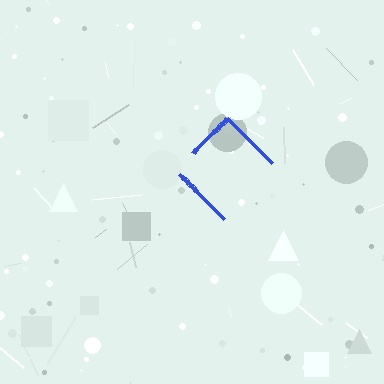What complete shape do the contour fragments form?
The contour fragments form a diamond.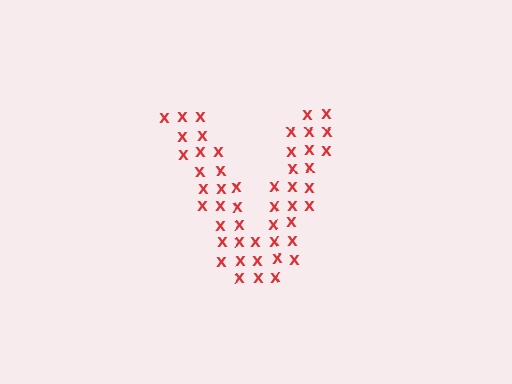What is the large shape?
The large shape is the letter V.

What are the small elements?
The small elements are letter X's.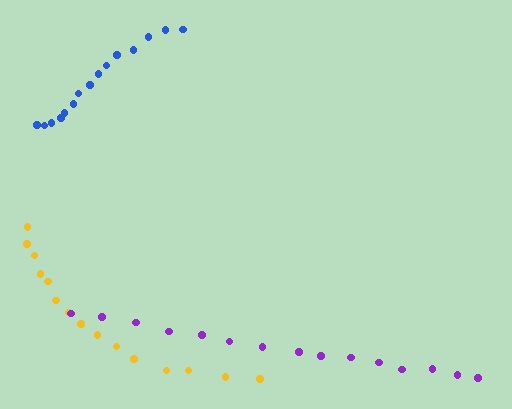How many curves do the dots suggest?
There are 3 distinct paths.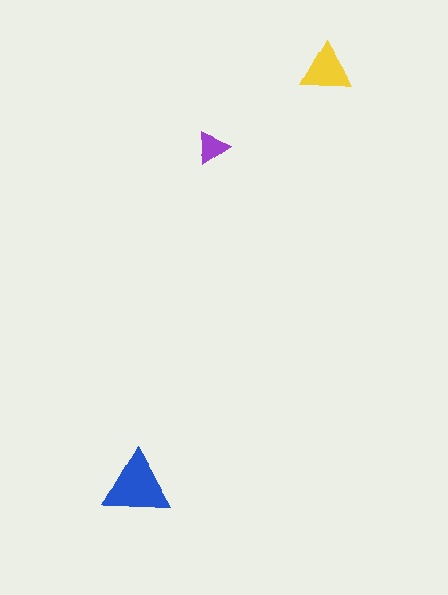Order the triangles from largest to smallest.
the blue one, the yellow one, the purple one.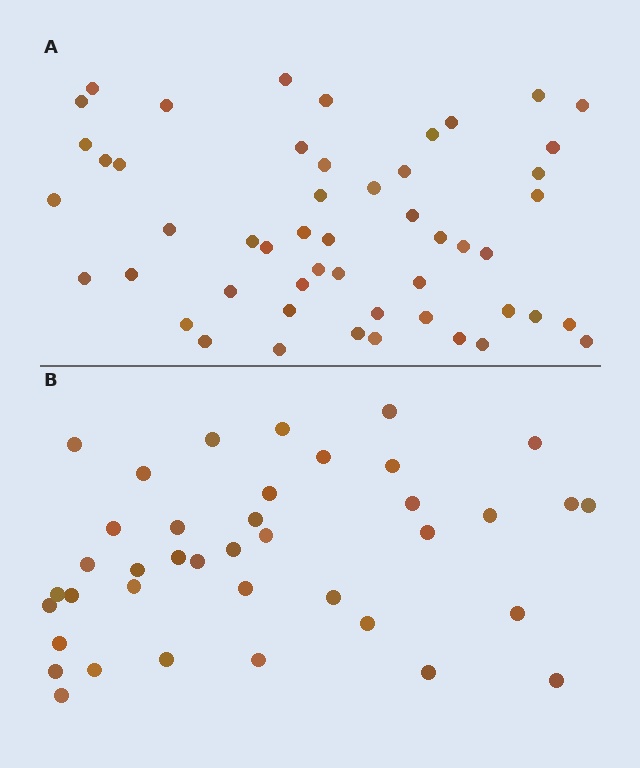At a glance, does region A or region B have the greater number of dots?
Region A (the top region) has more dots.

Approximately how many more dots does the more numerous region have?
Region A has roughly 12 or so more dots than region B.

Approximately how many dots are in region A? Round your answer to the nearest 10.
About 50 dots. (The exact count is 51, which rounds to 50.)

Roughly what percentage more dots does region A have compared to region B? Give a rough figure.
About 30% more.